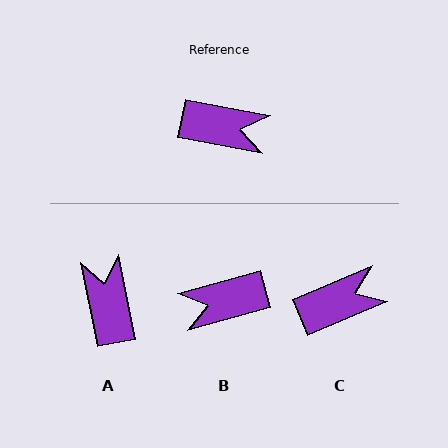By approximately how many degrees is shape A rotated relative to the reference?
Approximately 112 degrees counter-clockwise.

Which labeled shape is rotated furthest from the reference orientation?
B, about 153 degrees away.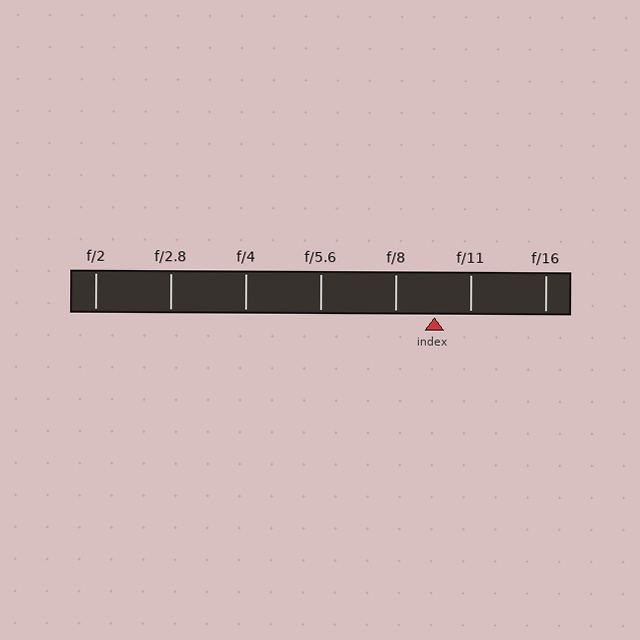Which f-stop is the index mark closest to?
The index mark is closest to f/11.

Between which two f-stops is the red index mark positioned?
The index mark is between f/8 and f/11.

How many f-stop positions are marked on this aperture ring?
There are 7 f-stop positions marked.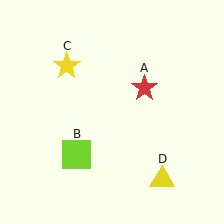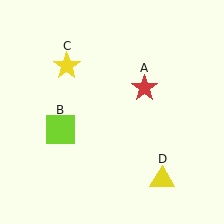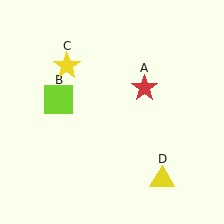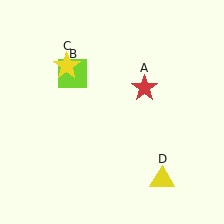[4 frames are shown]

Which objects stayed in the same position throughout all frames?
Red star (object A) and yellow star (object C) and yellow triangle (object D) remained stationary.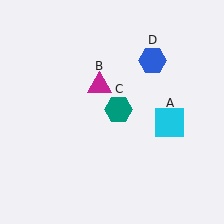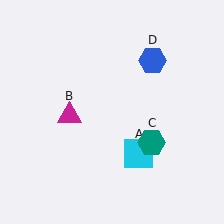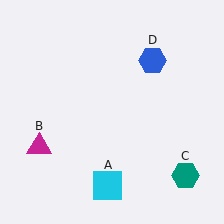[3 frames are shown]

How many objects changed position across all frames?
3 objects changed position: cyan square (object A), magenta triangle (object B), teal hexagon (object C).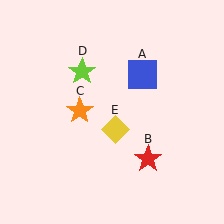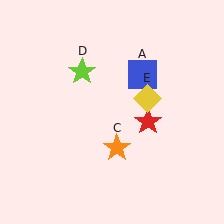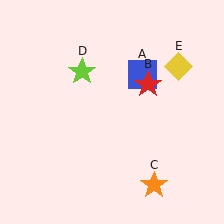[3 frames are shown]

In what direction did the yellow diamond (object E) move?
The yellow diamond (object E) moved up and to the right.